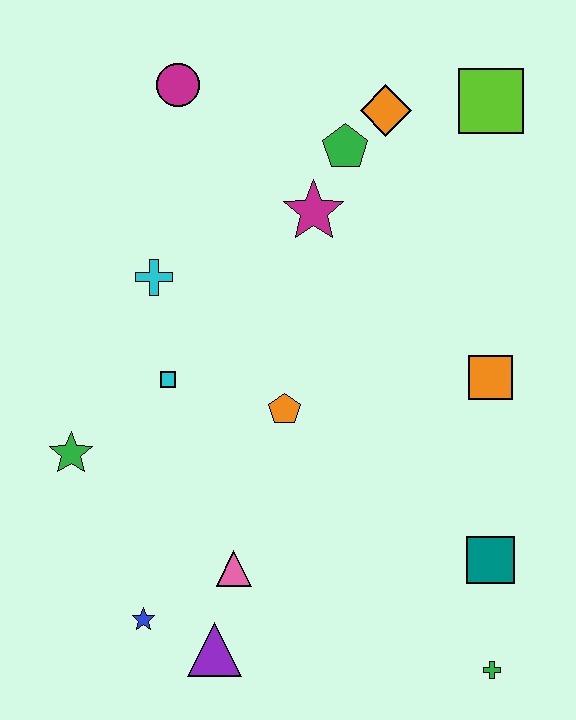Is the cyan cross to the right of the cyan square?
No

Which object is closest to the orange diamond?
The green pentagon is closest to the orange diamond.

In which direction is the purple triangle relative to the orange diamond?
The purple triangle is below the orange diamond.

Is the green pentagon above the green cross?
Yes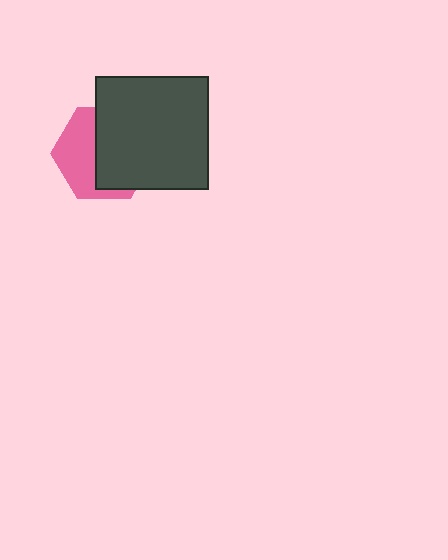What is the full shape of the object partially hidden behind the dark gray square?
The partially hidden object is a pink hexagon.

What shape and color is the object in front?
The object in front is a dark gray square.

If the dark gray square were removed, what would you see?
You would see the complete pink hexagon.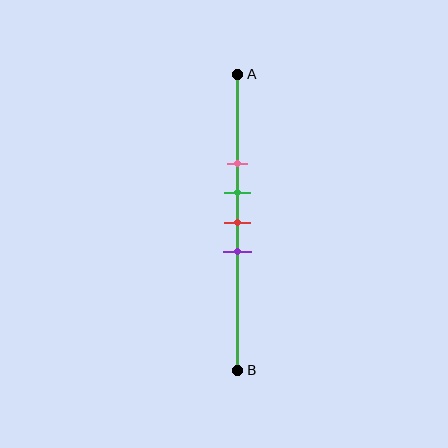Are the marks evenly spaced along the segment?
Yes, the marks are approximately evenly spaced.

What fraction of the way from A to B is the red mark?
The red mark is approximately 50% (0.5) of the way from A to B.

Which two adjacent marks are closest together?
The green and red marks are the closest adjacent pair.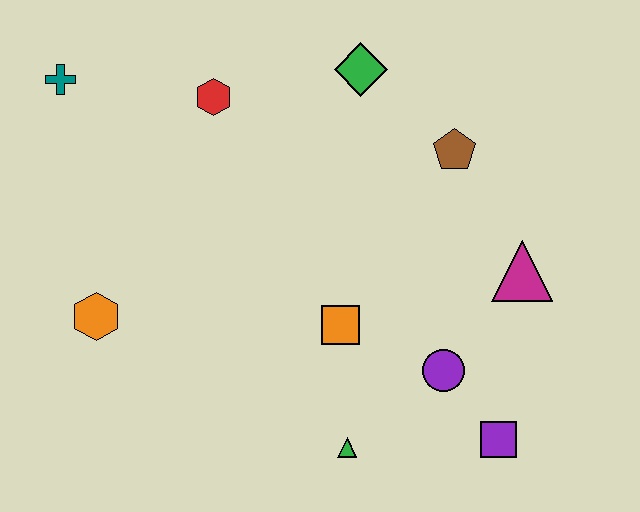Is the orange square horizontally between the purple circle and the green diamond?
No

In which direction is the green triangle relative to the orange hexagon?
The green triangle is to the right of the orange hexagon.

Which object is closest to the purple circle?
The purple square is closest to the purple circle.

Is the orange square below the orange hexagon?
Yes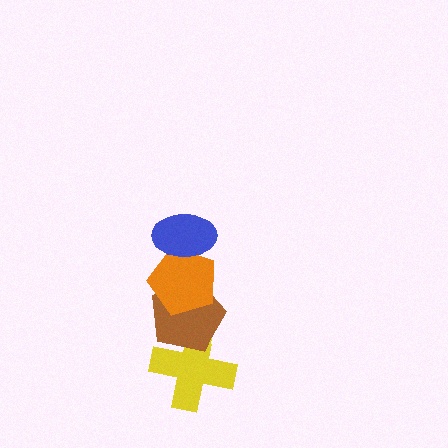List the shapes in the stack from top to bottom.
From top to bottom: the blue ellipse, the orange pentagon, the brown pentagon, the yellow cross.